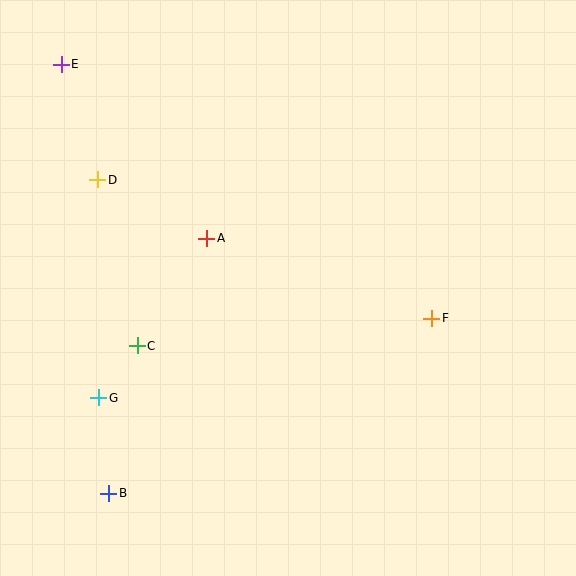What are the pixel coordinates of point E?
Point E is at (61, 64).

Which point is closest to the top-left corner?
Point E is closest to the top-left corner.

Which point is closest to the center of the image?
Point A at (207, 238) is closest to the center.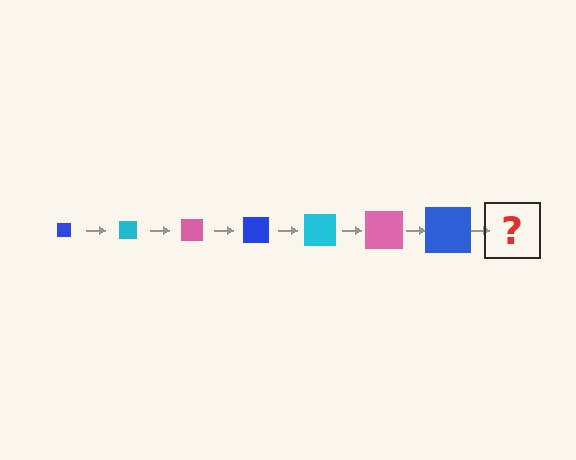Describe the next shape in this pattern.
It should be a cyan square, larger than the previous one.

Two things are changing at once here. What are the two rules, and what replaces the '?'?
The two rules are that the square grows larger each step and the color cycles through blue, cyan, and pink. The '?' should be a cyan square, larger than the previous one.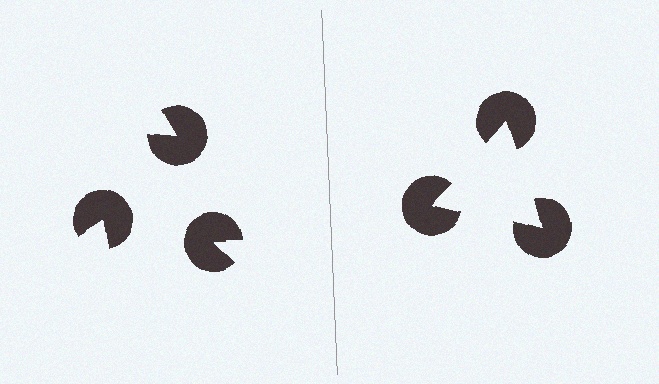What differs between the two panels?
The pac-man discs are positioned identically on both sides; only the wedge orientations differ. On the right they align to a triangle; on the left they are misaligned.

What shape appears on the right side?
An illusory triangle.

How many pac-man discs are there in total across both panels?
6 — 3 on each side.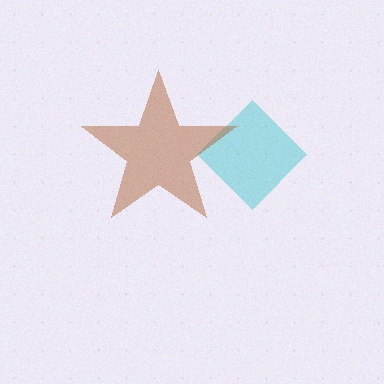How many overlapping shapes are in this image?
There are 2 overlapping shapes in the image.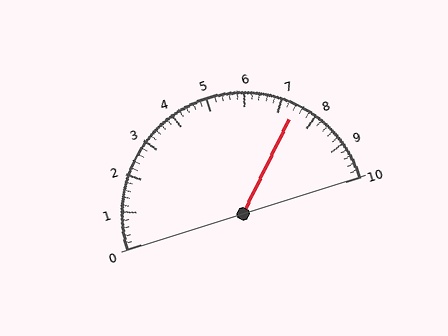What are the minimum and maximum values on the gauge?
The gauge ranges from 0 to 10.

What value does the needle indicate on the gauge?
The needle indicates approximately 7.4.